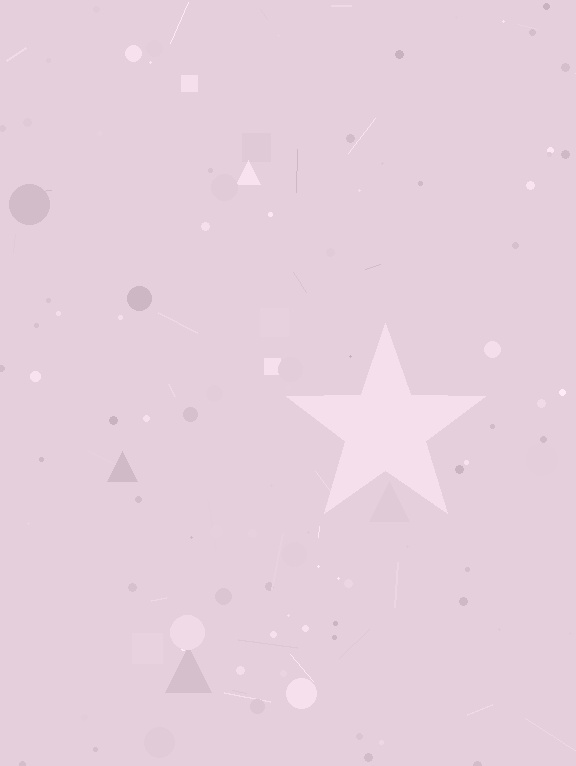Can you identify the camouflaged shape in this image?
The camouflaged shape is a star.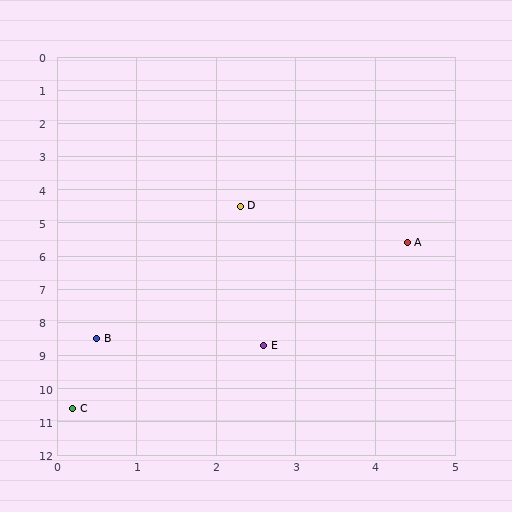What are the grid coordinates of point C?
Point C is at approximately (0.2, 10.6).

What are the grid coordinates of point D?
Point D is at approximately (2.3, 4.5).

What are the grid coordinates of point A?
Point A is at approximately (4.4, 5.6).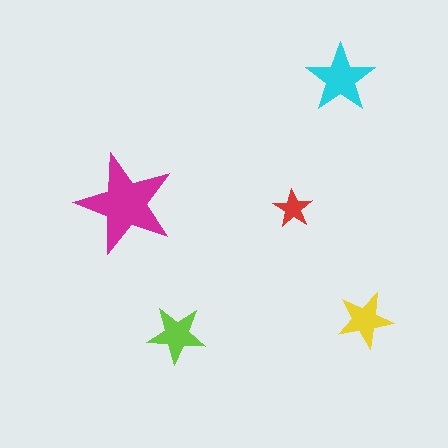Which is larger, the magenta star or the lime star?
The magenta one.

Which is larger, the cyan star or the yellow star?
The cyan one.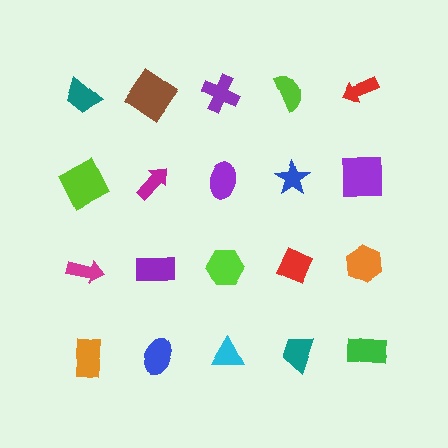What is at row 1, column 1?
A teal trapezoid.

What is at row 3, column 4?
A red diamond.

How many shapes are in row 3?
5 shapes.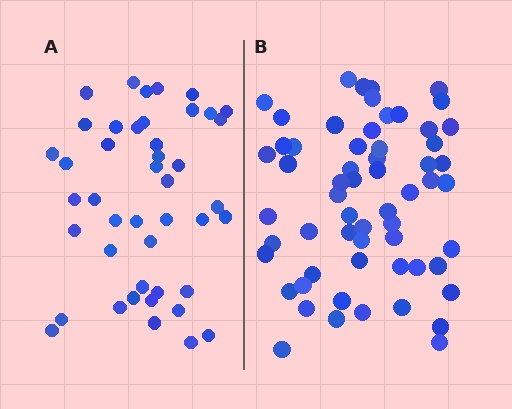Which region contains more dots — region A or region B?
Region B (the right region) has more dots.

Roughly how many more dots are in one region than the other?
Region B has approximately 15 more dots than region A.